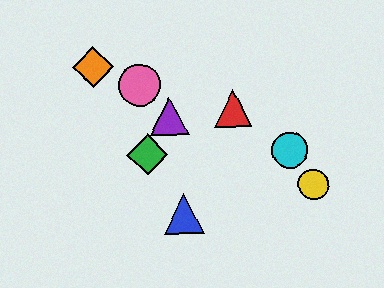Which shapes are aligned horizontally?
The green diamond, the cyan circle are aligned horizontally.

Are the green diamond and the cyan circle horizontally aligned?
Yes, both are at y≈155.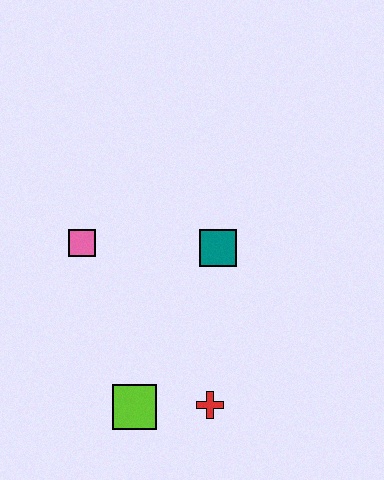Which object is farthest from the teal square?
The lime square is farthest from the teal square.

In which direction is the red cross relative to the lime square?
The red cross is to the right of the lime square.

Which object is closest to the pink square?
The teal square is closest to the pink square.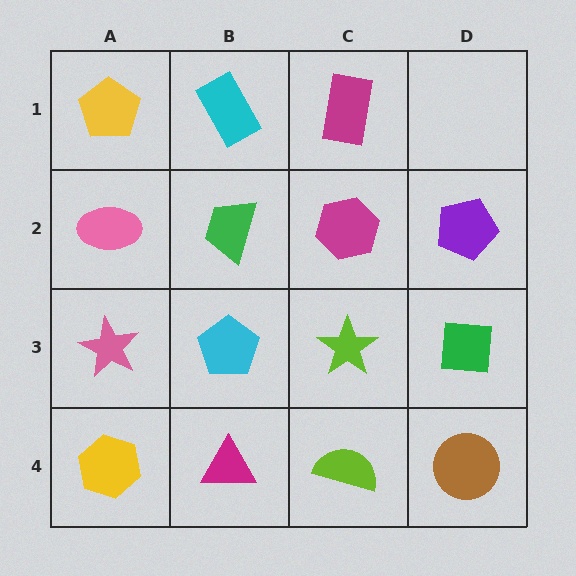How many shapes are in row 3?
4 shapes.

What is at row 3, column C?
A lime star.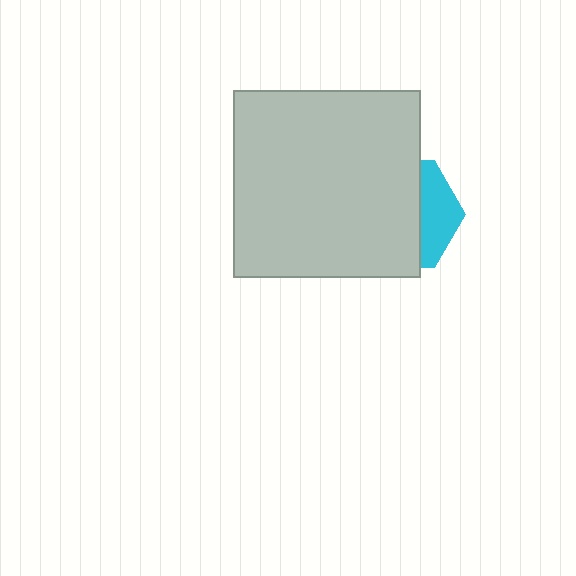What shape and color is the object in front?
The object in front is a light gray square.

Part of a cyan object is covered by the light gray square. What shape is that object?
It is a hexagon.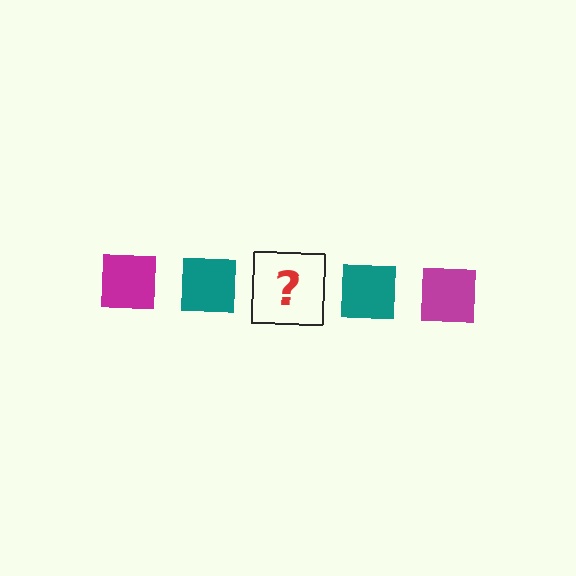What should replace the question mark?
The question mark should be replaced with a magenta square.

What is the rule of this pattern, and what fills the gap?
The rule is that the pattern cycles through magenta, teal squares. The gap should be filled with a magenta square.